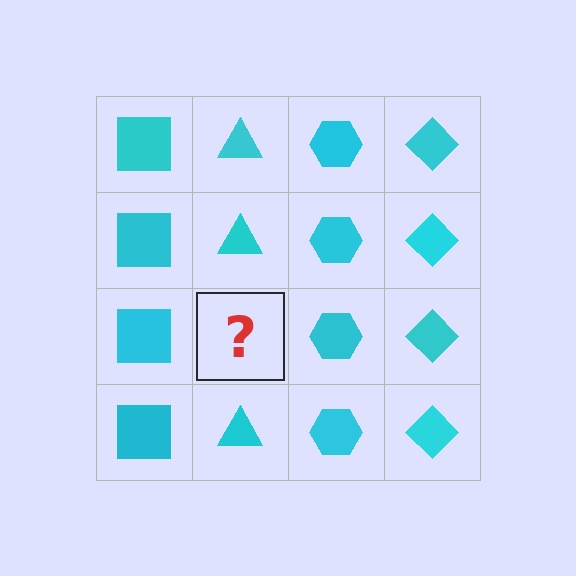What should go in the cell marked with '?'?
The missing cell should contain a cyan triangle.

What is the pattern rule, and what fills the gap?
The rule is that each column has a consistent shape. The gap should be filled with a cyan triangle.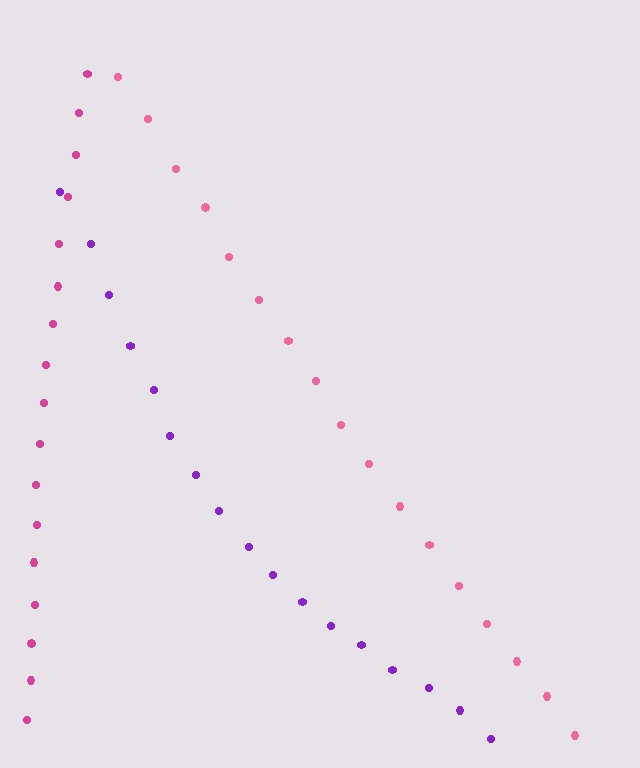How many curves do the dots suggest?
There are 3 distinct paths.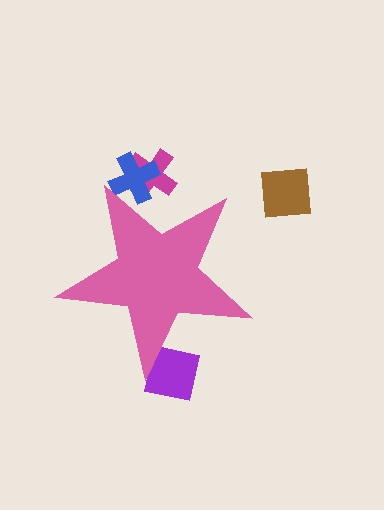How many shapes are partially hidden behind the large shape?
3 shapes are partially hidden.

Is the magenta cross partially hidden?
Yes, the magenta cross is partially hidden behind the pink star.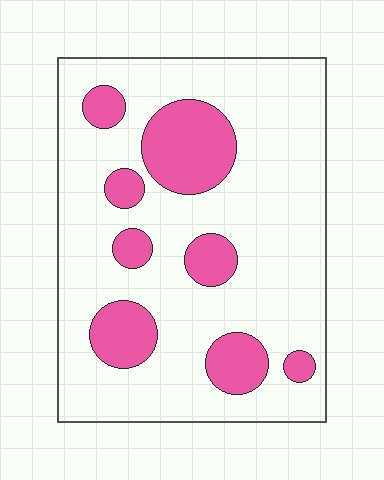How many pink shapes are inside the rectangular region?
8.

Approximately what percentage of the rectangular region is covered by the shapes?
Approximately 20%.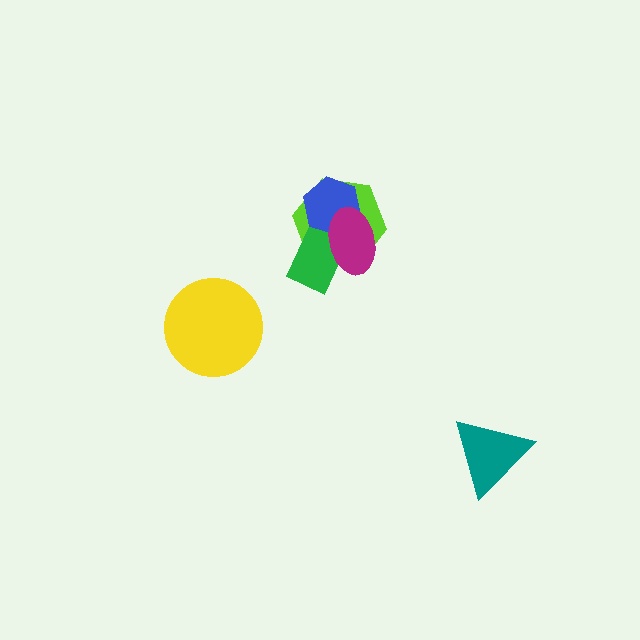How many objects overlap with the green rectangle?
3 objects overlap with the green rectangle.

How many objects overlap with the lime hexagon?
3 objects overlap with the lime hexagon.